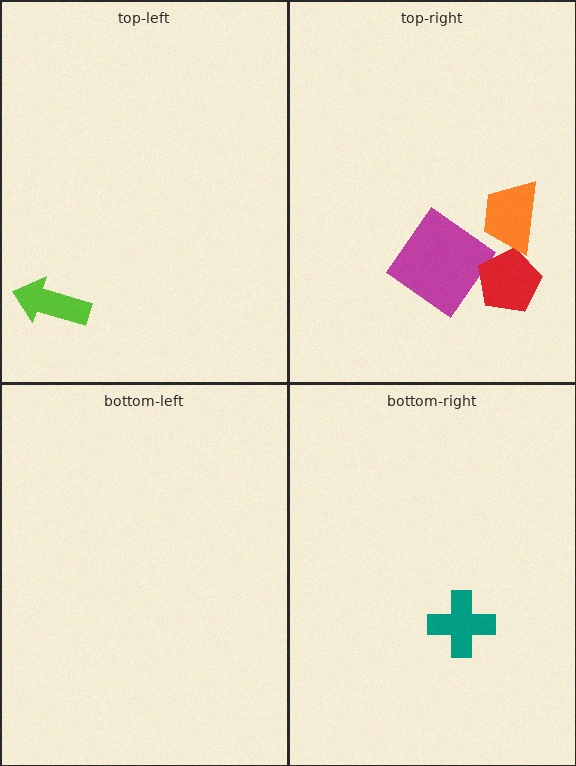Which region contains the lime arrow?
The top-left region.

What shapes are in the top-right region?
The magenta diamond, the red pentagon, the orange trapezoid.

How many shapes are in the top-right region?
3.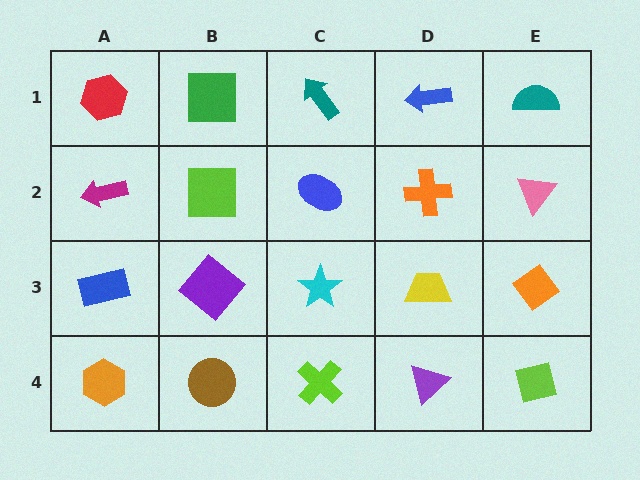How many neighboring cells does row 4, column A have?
2.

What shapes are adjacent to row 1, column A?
A magenta arrow (row 2, column A), a green square (row 1, column B).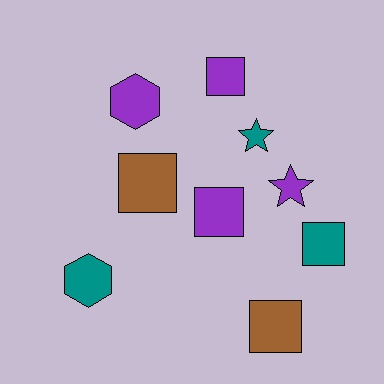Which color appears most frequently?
Purple, with 4 objects.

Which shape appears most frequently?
Square, with 5 objects.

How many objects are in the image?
There are 9 objects.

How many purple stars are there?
There is 1 purple star.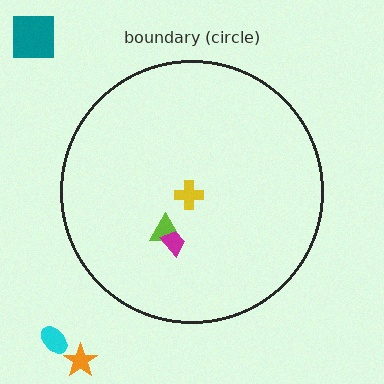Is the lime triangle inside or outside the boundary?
Inside.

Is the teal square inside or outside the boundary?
Outside.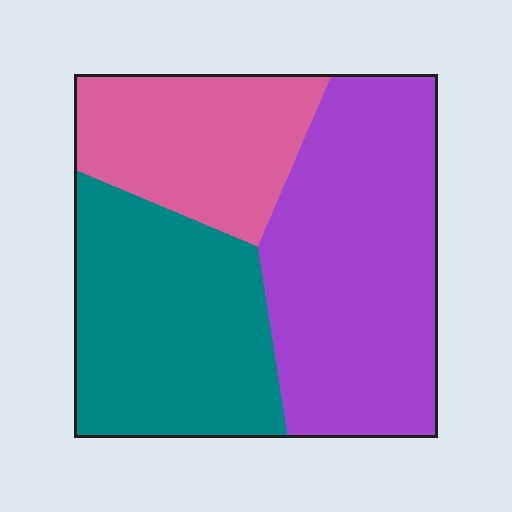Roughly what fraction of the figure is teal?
Teal covers 34% of the figure.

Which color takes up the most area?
Purple, at roughly 40%.